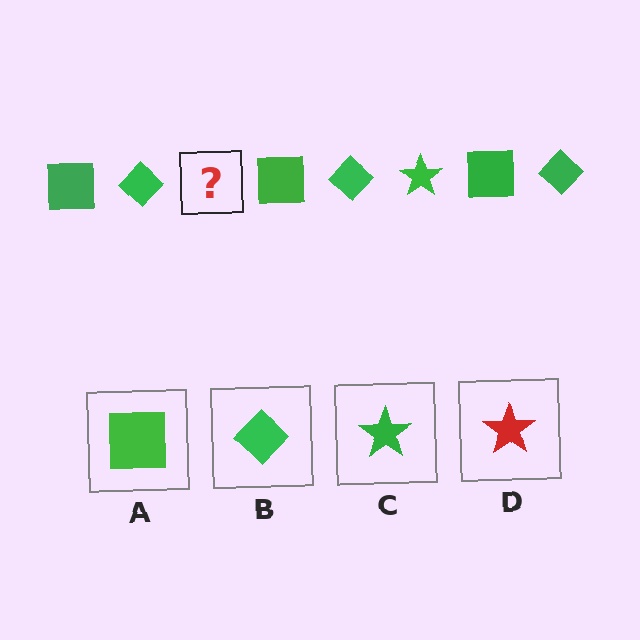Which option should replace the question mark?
Option C.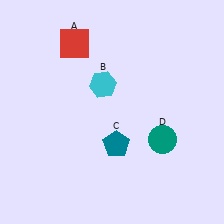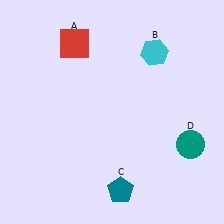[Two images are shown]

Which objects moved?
The objects that moved are: the cyan hexagon (B), the teal pentagon (C), the teal circle (D).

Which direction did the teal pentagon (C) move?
The teal pentagon (C) moved down.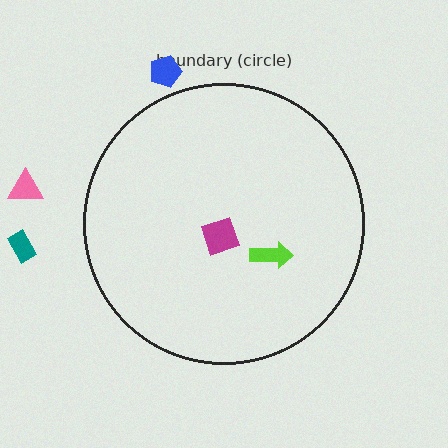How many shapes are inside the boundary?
2 inside, 3 outside.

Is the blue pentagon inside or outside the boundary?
Outside.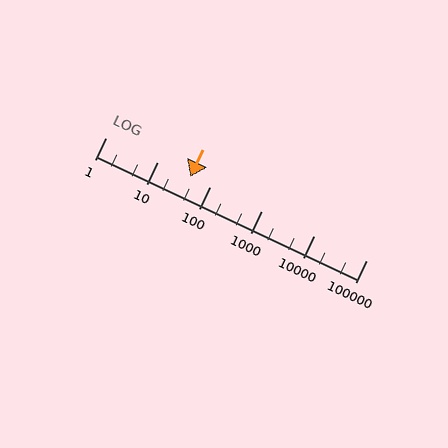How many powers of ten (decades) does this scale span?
The scale spans 5 decades, from 1 to 100000.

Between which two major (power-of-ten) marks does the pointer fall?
The pointer is between 10 and 100.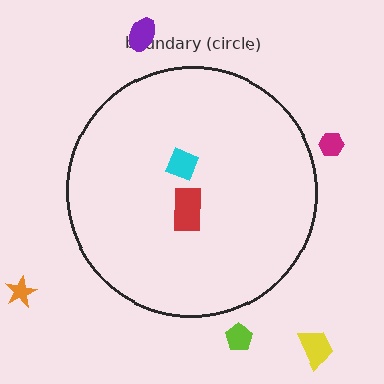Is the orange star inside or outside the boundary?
Outside.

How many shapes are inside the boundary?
2 inside, 5 outside.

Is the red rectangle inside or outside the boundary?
Inside.